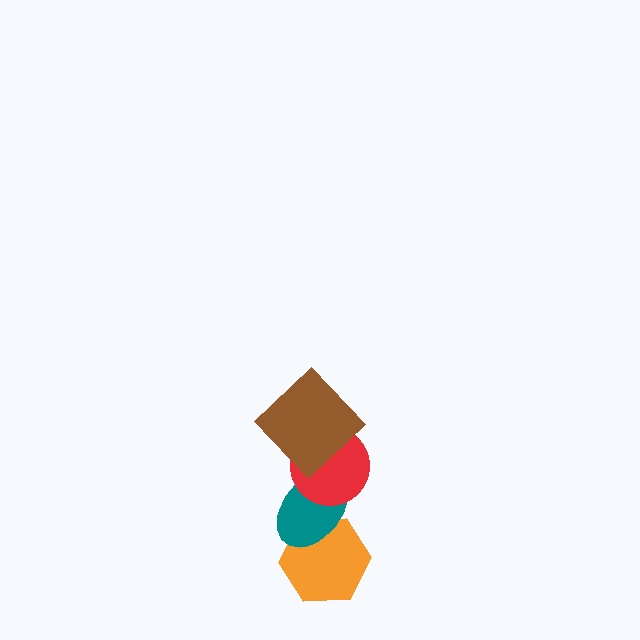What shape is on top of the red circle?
The brown diamond is on top of the red circle.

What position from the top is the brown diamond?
The brown diamond is 1st from the top.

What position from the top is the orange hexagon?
The orange hexagon is 4th from the top.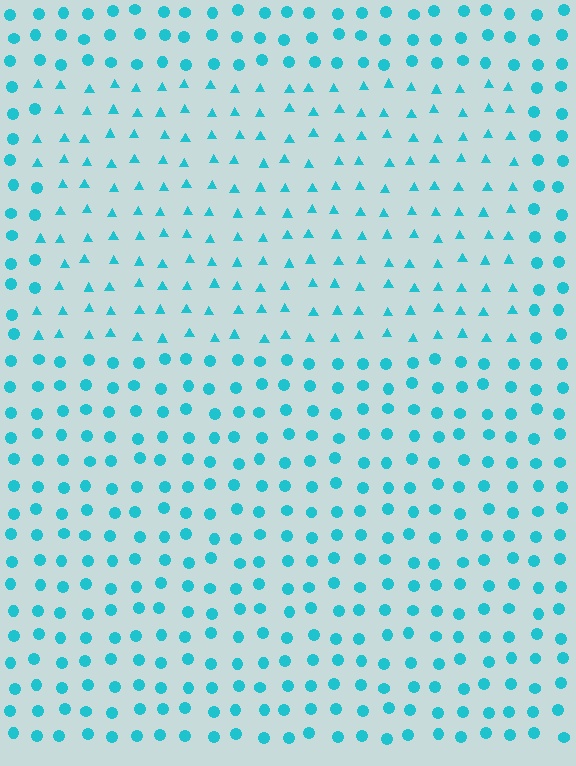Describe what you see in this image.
The image is filled with small cyan elements arranged in a uniform grid. A rectangle-shaped region contains triangles, while the surrounding area contains circles. The boundary is defined purely by the change in element shape.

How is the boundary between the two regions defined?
The boundary is defined by a change in element shape: triangles inside vs. circles outside. All elements share the same color and spacing.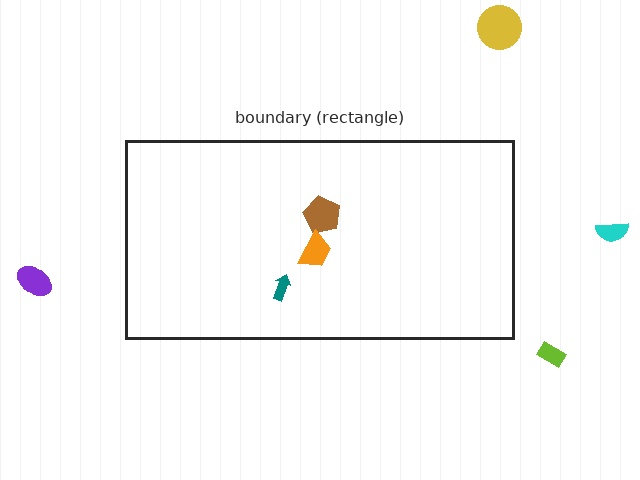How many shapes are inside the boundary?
3 inside, 4 outside.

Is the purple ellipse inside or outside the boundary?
Outside.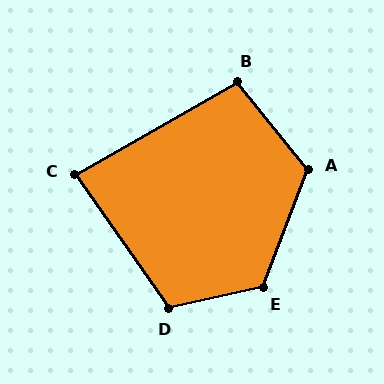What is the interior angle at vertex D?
Approximately 112 degrees (obtuse).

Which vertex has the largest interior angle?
E, at approximately 124 degrees.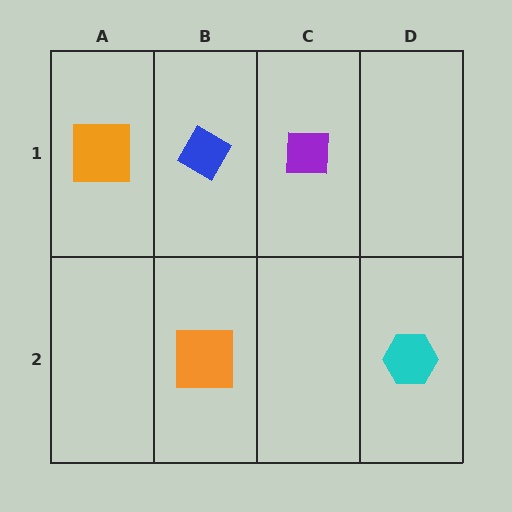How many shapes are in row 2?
2 shapes.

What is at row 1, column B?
A blue diamond.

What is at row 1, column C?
A purple square.